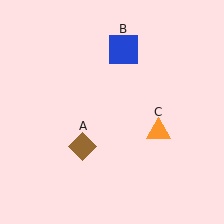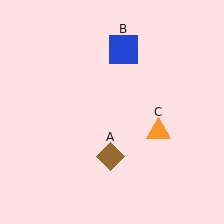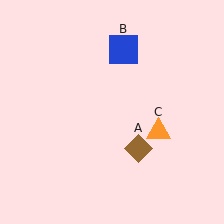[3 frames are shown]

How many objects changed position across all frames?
1 object changed position: brown diamond (object A).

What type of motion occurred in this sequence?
The brown diamond (object A) rotated counterclockwise around the center of the scene.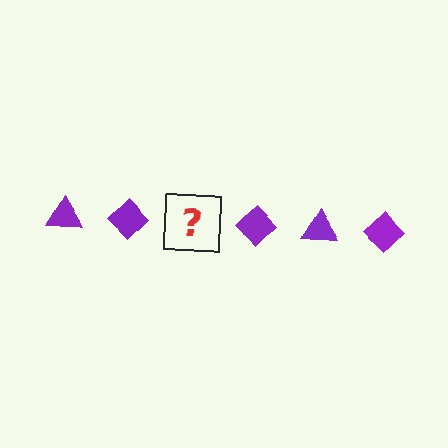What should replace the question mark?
The question mark should be replaced with a purple triangle.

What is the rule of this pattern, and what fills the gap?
The rule is that the pattern cycles through triangle, diamond shapes in purple. The gap should be filled with a purple triangle.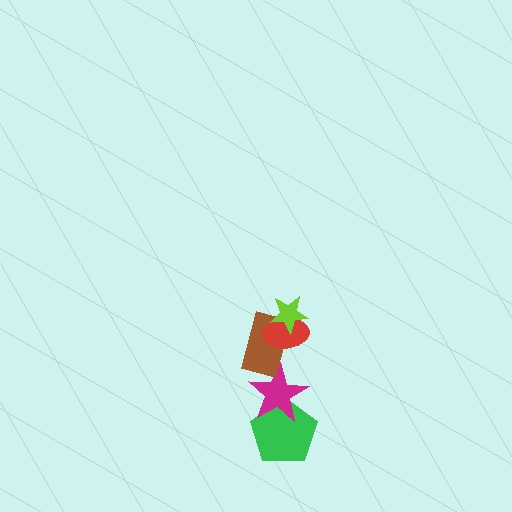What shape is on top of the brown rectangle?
The red ellipse is on top of the brown rectangle.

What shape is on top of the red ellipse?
The lime star is on top of the red ellipse.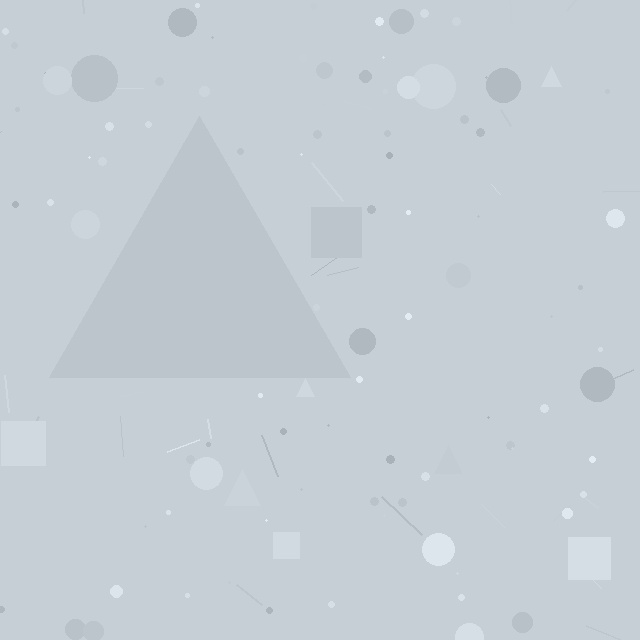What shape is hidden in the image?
A triangle is hidden in the image.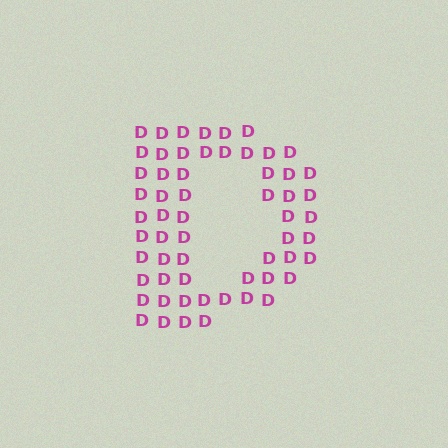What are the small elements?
The small elements are letter D's.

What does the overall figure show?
The overall figure shows the letter D.